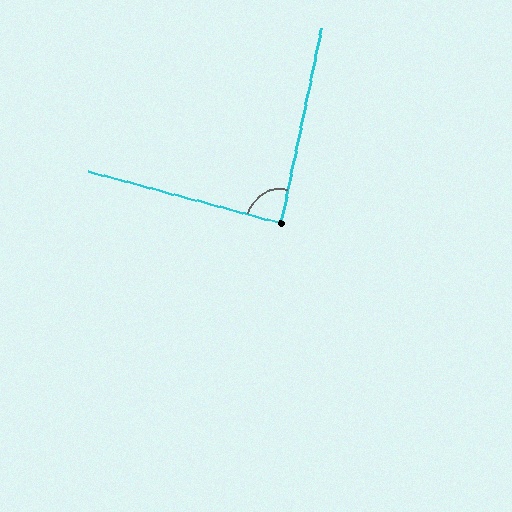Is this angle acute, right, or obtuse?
It is approximately a right angle.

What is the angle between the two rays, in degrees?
Approximately 86 degrees.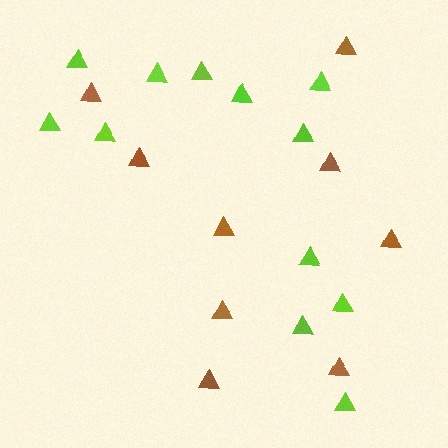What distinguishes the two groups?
There are 2 groups: one group of brown triangles (9) and one group of lime triangles (12).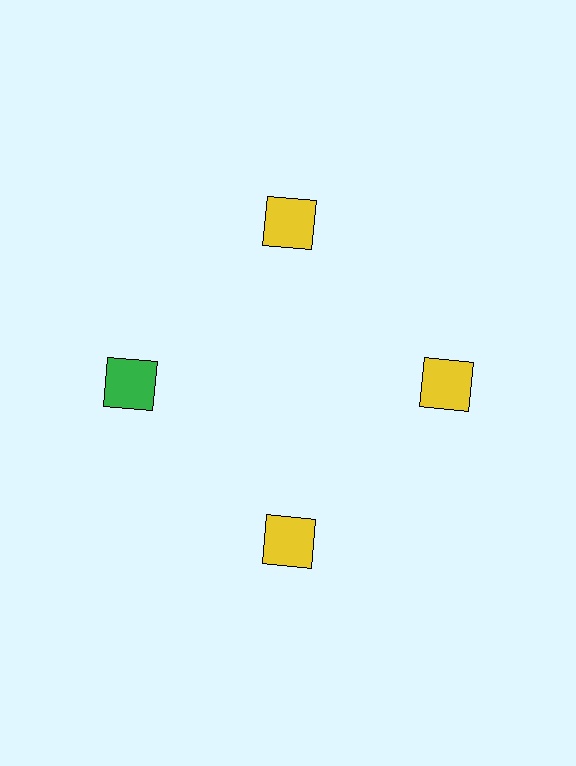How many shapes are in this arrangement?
There are 4 shapes arranged in a ring pattern.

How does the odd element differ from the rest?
It has a different color: green instead of yellow.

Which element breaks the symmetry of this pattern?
The green square at roughly the 9 o'clock position breaks the symmetry. All other shapes are yellow squares.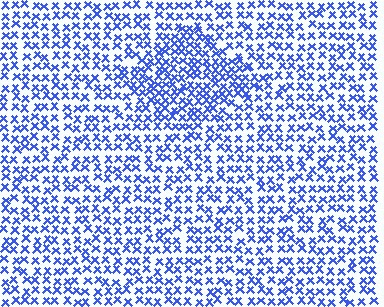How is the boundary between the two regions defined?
The boundary is defined by a change in element density (approximately 1.6x ratio). All elements are the same color, size, and shape.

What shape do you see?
I see a diamond.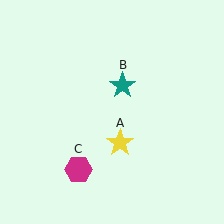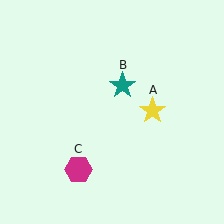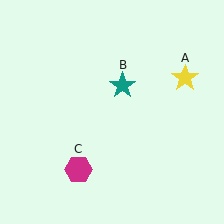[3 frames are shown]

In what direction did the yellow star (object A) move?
The yellow star (object A) moved up and to the right.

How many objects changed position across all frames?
1 object changed position: yellow star (object A).